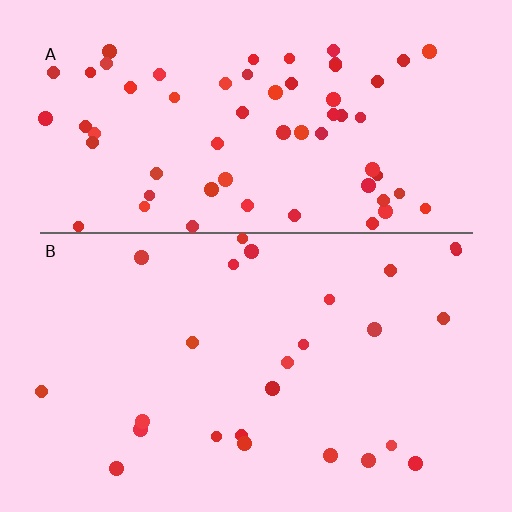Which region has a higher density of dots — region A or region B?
A (the top).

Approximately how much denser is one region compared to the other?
Approximately 2.5× — region A over region B.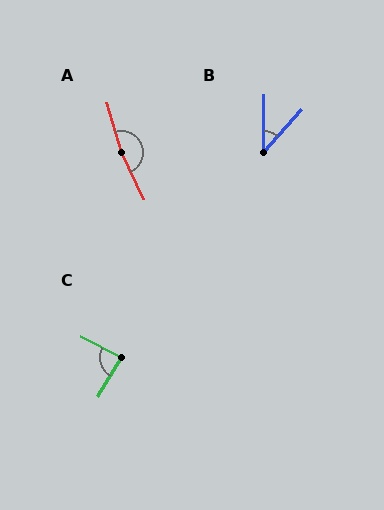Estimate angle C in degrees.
Approximately 86 degrees.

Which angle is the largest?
A, at approximately 170 degrees.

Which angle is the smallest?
B, at approximately 41 degrees.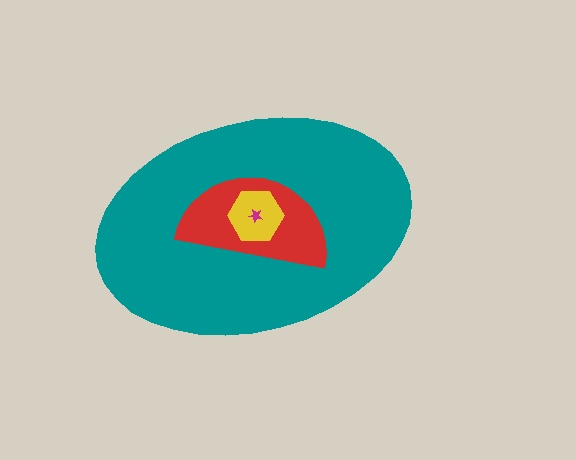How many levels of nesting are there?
4.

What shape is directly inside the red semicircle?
The yellow hexagon.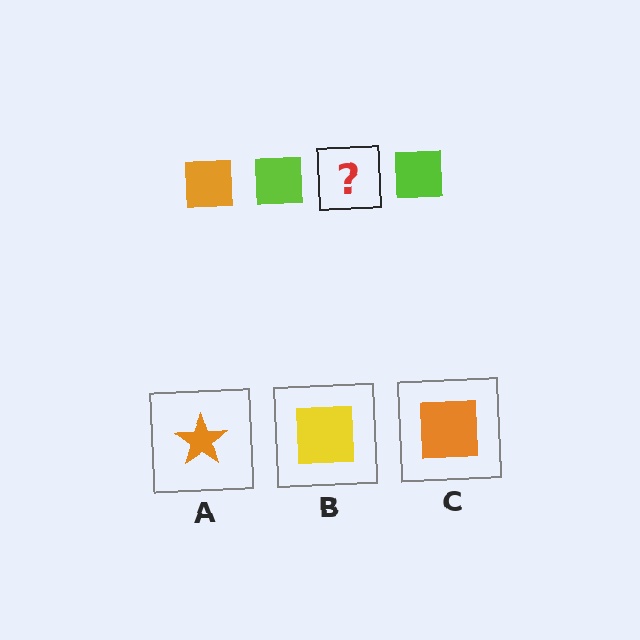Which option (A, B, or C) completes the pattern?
C.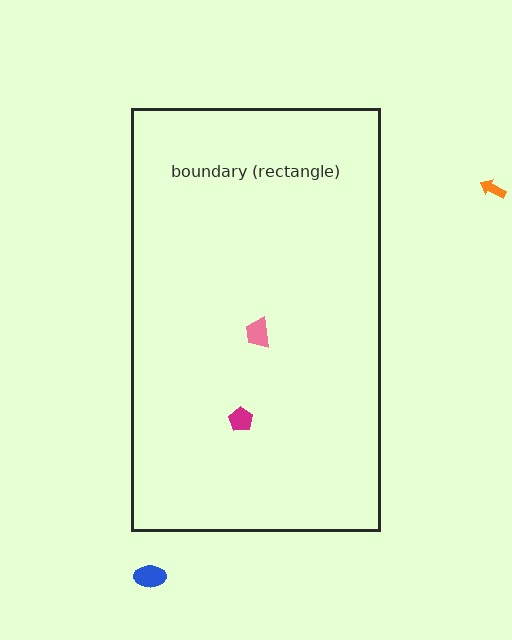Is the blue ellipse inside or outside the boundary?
Outside.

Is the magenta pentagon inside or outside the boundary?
Inside.